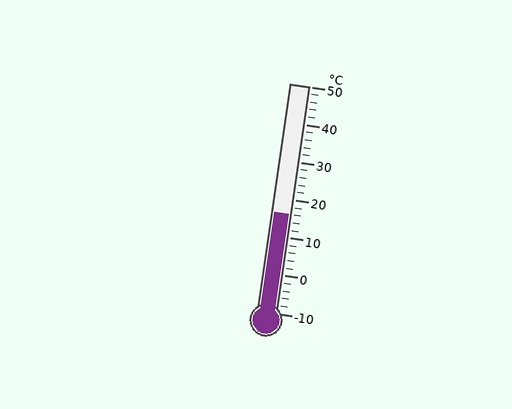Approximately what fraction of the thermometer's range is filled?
The thermometer is filled to approximately 45% of its range.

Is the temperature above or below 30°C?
The temperature is below 30°C.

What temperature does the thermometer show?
The thermometer shows approximately 16°C.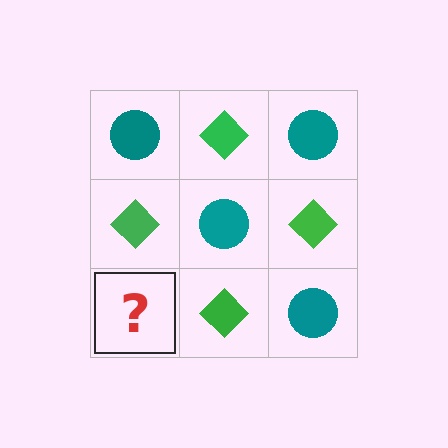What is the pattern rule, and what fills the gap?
The rule is that it alternates teal circle and green diamond in a checkerboard pattern. The gap should be filled with a teal circle.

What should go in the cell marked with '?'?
The missing cell should contain a teal circle.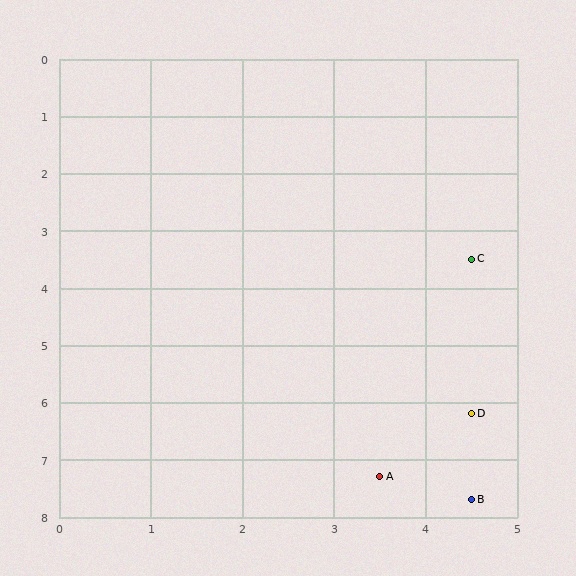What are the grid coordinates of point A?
Point A is at approximately (3.5, 7.3).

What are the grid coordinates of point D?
Point D is at approximately (4.5, 6.2).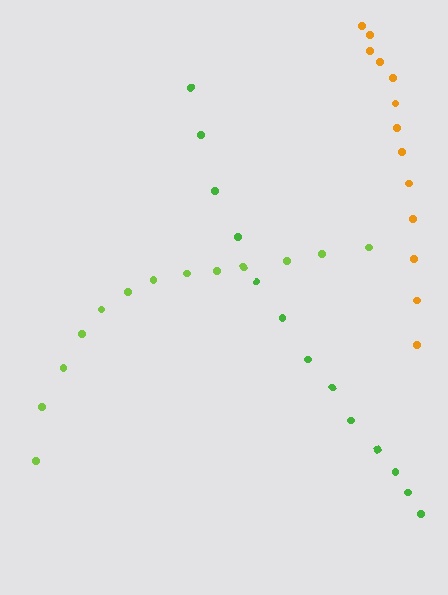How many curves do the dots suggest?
There are 3 distinct paths.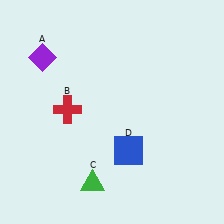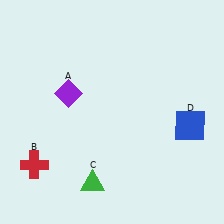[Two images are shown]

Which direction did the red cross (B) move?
The red cross (B) moved down.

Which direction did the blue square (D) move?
The blue square (D) moved right.